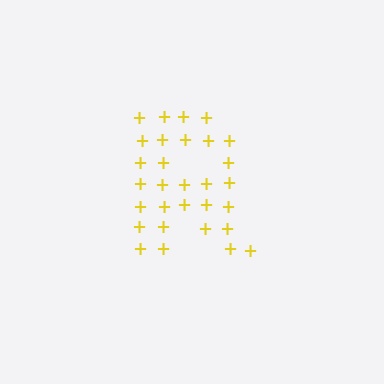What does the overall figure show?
The overall figure shows the letter R.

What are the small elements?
The small elements are plus signs.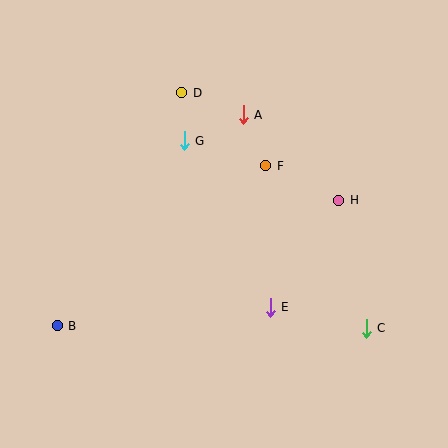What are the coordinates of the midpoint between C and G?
The midpoint between C and G is at (275, 235).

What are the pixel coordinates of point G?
Point G is at (184, 141).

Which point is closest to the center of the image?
Point F at (266, 166) is closest to the center.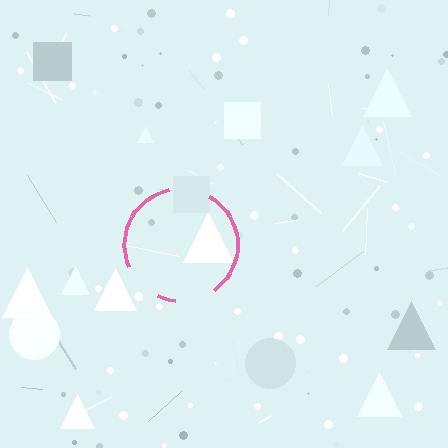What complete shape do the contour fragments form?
The contour fragments form a circle.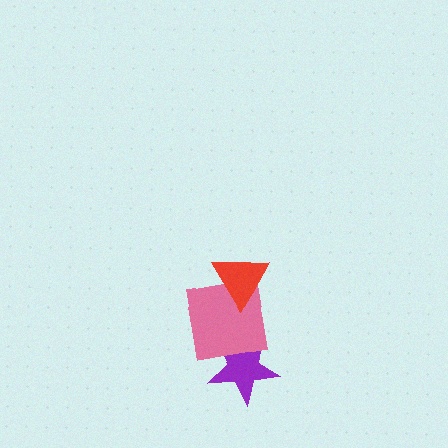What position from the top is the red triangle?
The red triangle is 1st from the top.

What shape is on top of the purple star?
The pink square is on top of the purple star.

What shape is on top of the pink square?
The red triangle is on top of the pink square.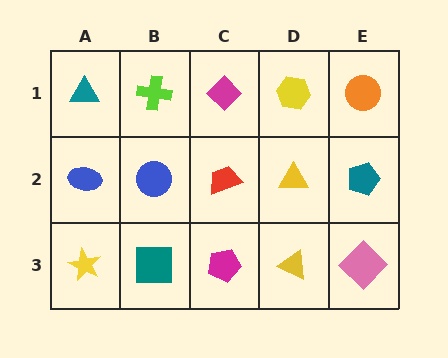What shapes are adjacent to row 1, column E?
A teal pentagon (row 2, column E), a yellow hexagon (row 1, column D).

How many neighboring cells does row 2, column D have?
4.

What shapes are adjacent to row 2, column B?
A lime cross (row 1, column B), a teal square (row 3, column B), a blue ellipse (row 2, column A), a red trapezoid (row 2, column C).